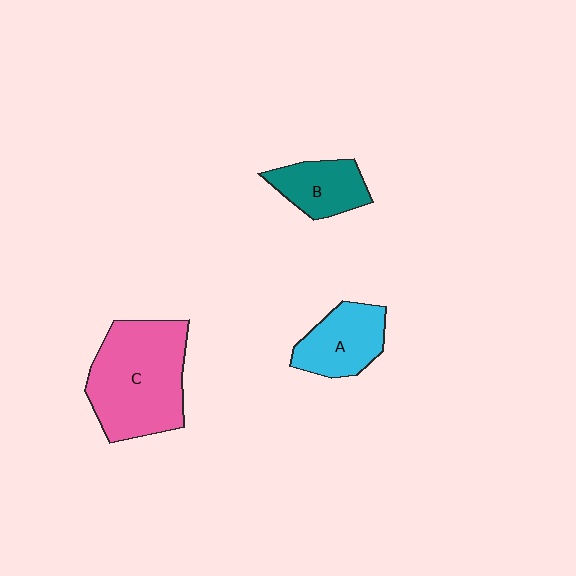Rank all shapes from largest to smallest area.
From largest to smallest: C (pink), A (cyan), B (teal).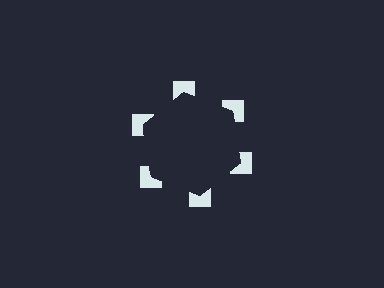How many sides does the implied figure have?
6 sides.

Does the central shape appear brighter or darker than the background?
It typically appears slightly darker than the background, even though no actual brightness change is drawn.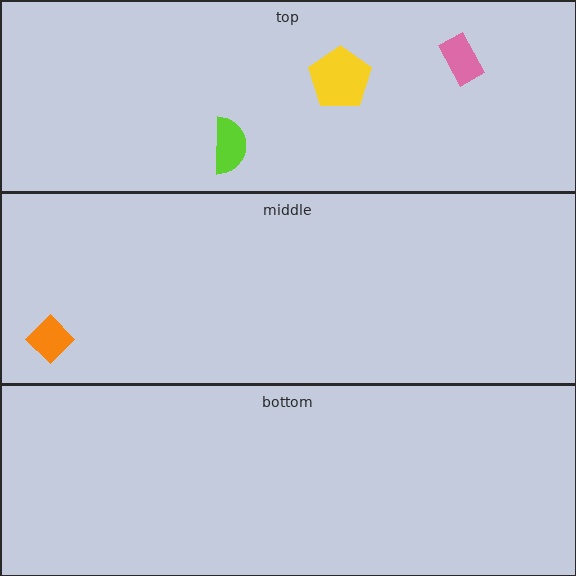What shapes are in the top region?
The lime semicircle, the yellow pentagon, the pink rectangle.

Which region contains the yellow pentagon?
The top region.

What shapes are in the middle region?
The orange diamond.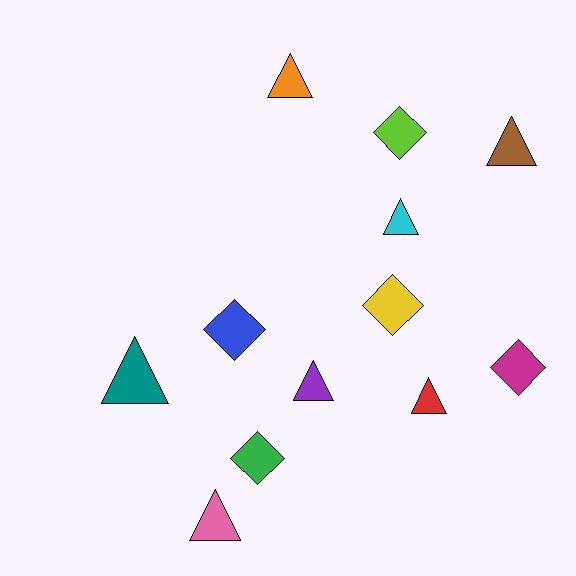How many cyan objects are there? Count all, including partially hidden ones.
There is 1 cyan object.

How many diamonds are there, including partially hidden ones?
There are 5 diamonds.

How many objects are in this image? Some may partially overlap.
There are 12 objects.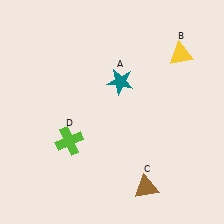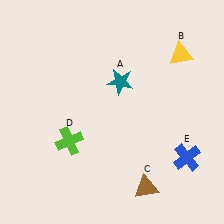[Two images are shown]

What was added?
A blue cross (E) was added in Image 2.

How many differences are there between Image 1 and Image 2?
There is 1 difference between the two images.